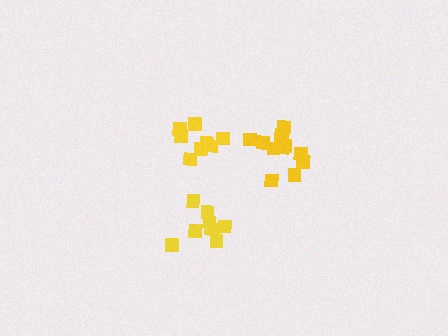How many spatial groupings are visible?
There are 3 spatial groupings.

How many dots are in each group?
Group 1: 12 dots, Group 2: 8 dots, Group 3: 9 dots (29 total).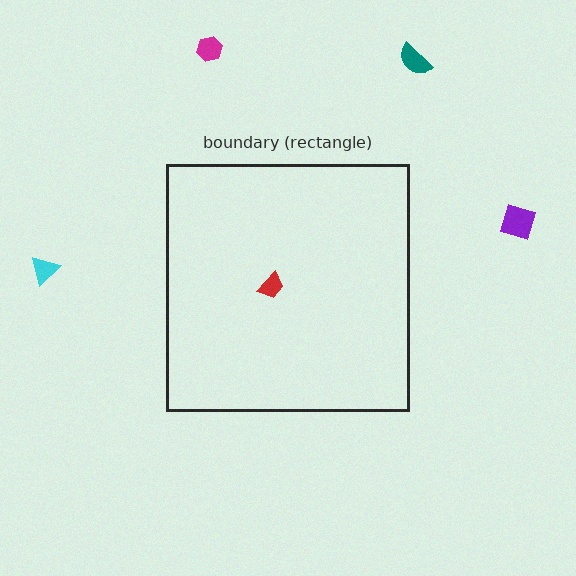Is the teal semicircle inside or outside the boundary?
Outside.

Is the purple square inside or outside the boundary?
Outside.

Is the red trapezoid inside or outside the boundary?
Inside.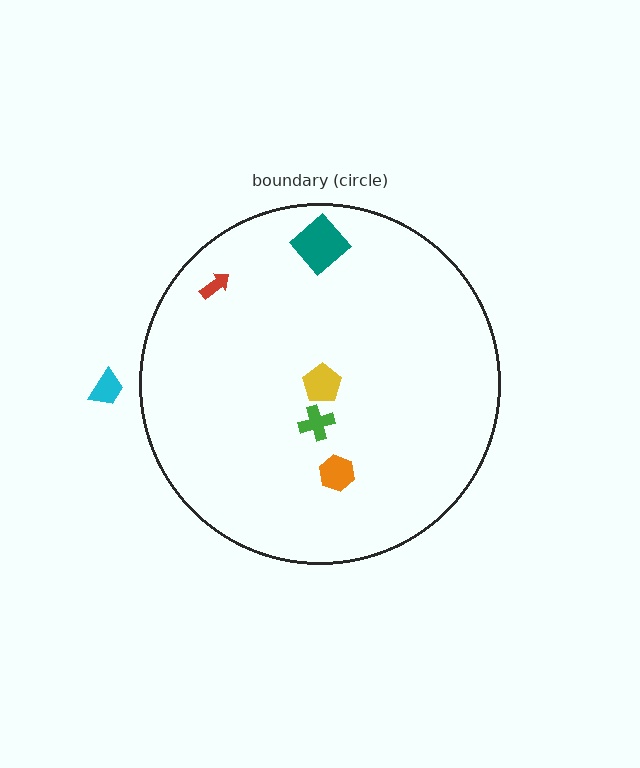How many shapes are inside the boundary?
5 inside, 1 outside.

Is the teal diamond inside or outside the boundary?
Inside.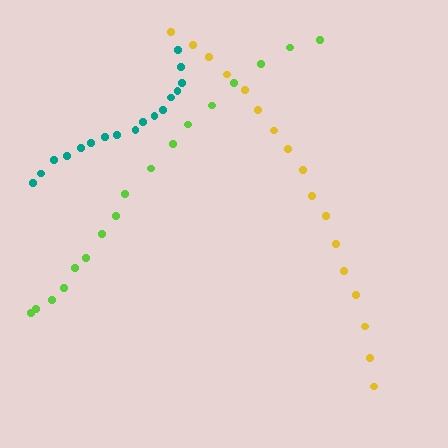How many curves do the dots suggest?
There are 3 distinct paths.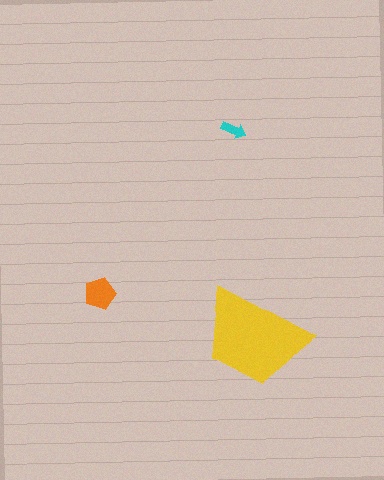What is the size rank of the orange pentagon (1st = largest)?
2nd.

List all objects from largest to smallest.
The yellow trapezoid, the orange pentagon, the cyan arrow.